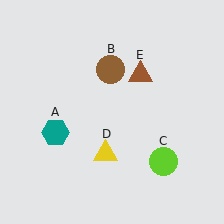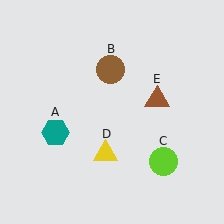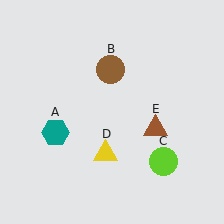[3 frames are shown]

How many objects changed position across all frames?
1 object changed position: brown triangle (object E).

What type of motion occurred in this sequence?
The brown triangle (object E) rotated clockwise around the center of the scene.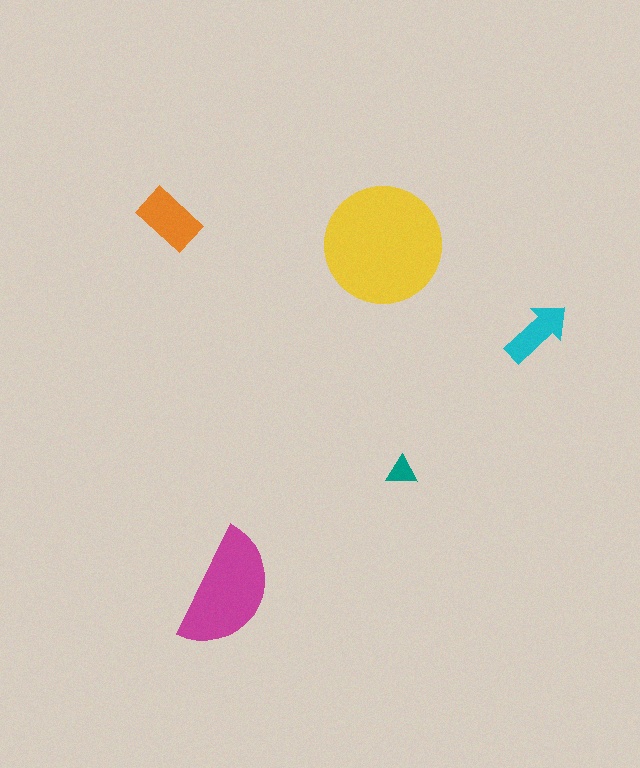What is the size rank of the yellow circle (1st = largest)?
1st.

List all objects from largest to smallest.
The yellow circle, the magenta semicircle, the orange rectangle, the cyan arrow, the teal triangle.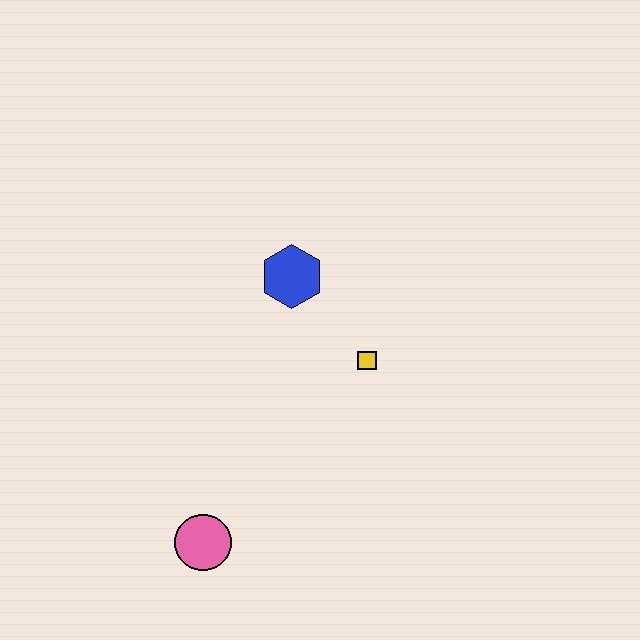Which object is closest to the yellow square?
The blue hexagon is closest to the yellow square.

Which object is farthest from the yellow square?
The pink circle is farthest from the yellow square.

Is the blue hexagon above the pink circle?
Yes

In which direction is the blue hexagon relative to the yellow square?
The blue hexagon is above the yellow square.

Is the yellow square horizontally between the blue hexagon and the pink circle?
No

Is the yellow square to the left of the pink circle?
No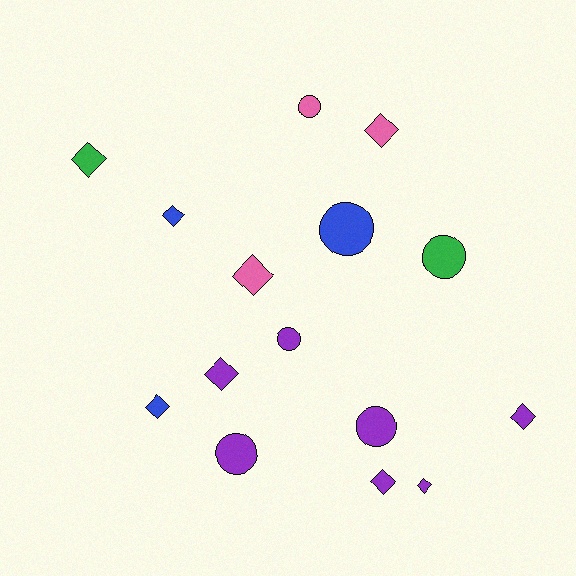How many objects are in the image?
There are 15 objects.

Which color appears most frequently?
Purple, with 7 objects.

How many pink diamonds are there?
There are 2 pink diamonds.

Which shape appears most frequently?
Diamond, with 9 objects.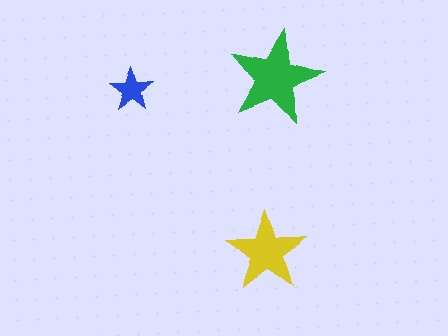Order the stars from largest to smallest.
the green one, the yellow one, the blue one.